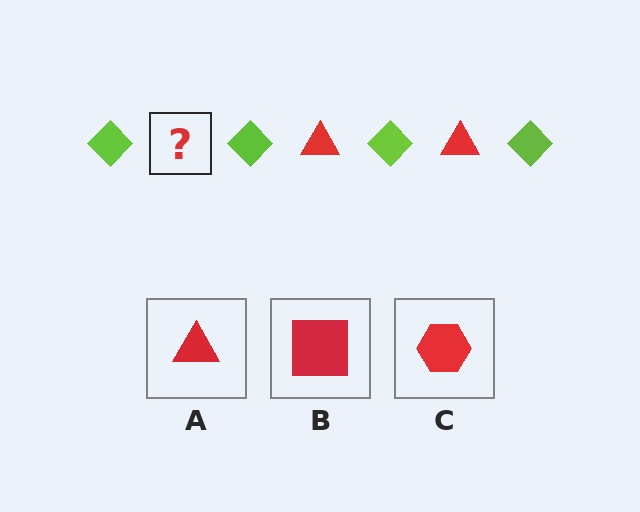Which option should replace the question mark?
Option A.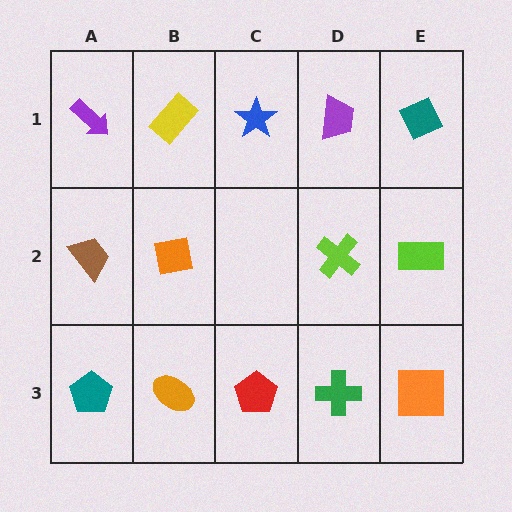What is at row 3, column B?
An orange ellipse.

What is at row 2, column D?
A lime cross.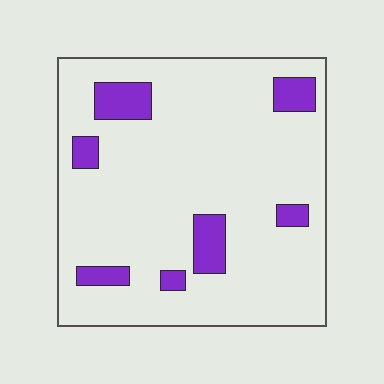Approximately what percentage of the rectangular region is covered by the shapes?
Approximately 10%.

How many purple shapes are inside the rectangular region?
7.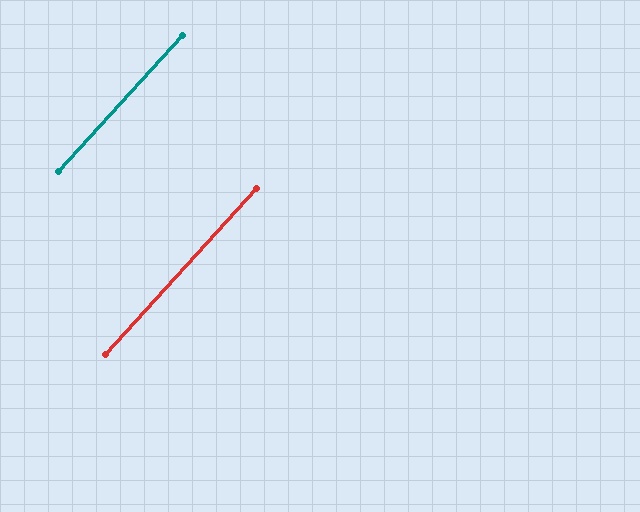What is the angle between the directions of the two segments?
Approximately 0 degrees.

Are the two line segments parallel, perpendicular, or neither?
Parallel — their directions differ by only 0.2°.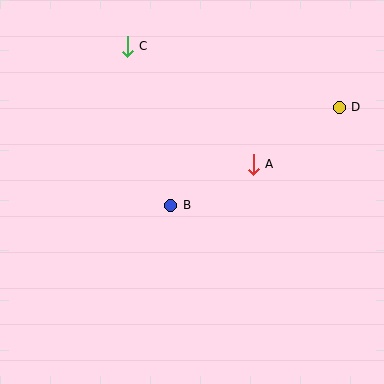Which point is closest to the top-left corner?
Point C is closest to the top-left corner.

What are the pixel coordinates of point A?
Point A is at (253, 164).